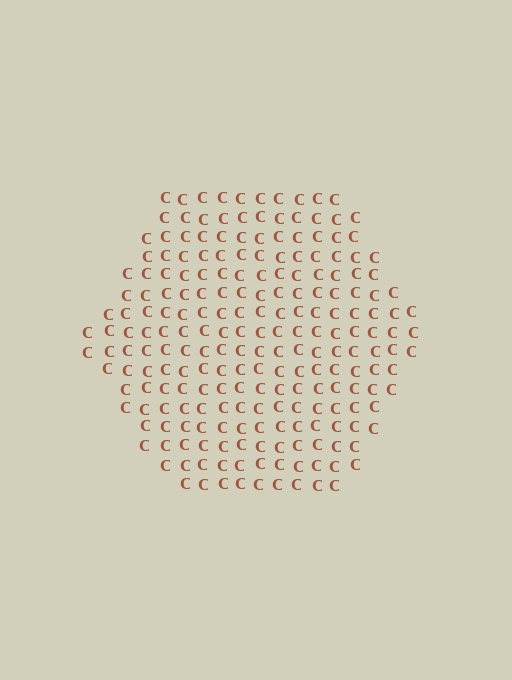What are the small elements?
The small elements are letter C's.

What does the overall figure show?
The overall figure shows a hexagon.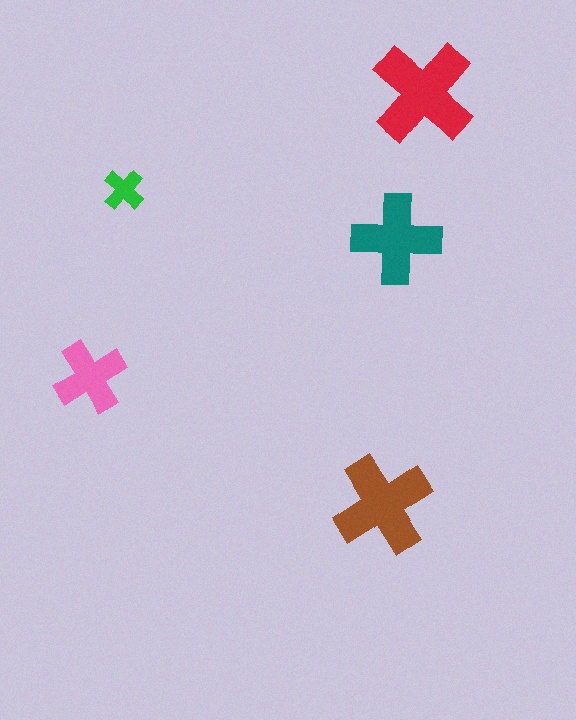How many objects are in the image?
There are 5 objects in the image.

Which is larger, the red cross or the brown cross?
The red one.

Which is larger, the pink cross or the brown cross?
The brown one.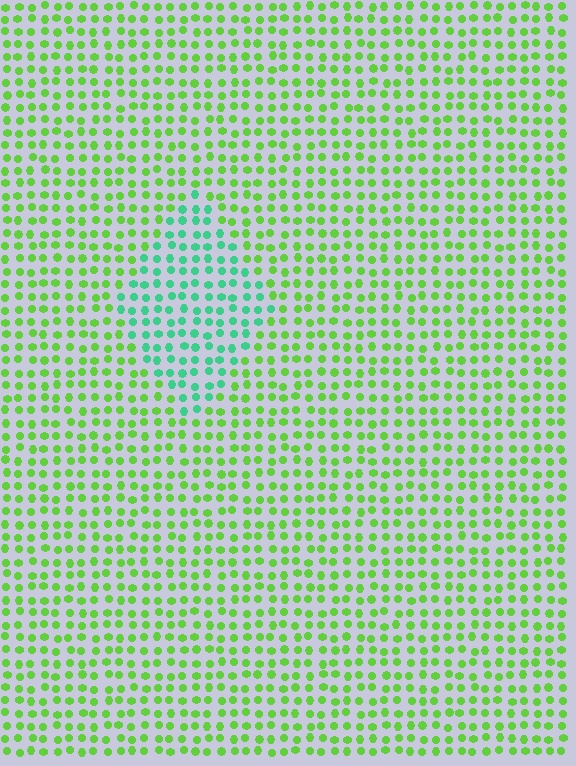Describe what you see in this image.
The image is filled with small lime elements in a uniform arrangement. A diamond-shaped region is visible where the elements are tinted to a slightly different hue, forming a subtle color boundary.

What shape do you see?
I see a diamond.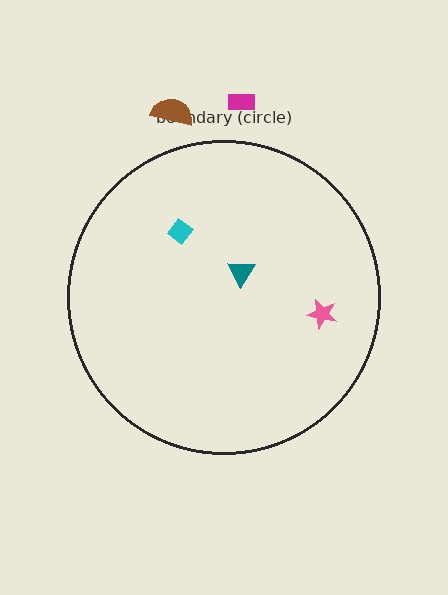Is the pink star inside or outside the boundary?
Inside.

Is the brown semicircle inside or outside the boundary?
Outside.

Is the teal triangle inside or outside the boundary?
Inside.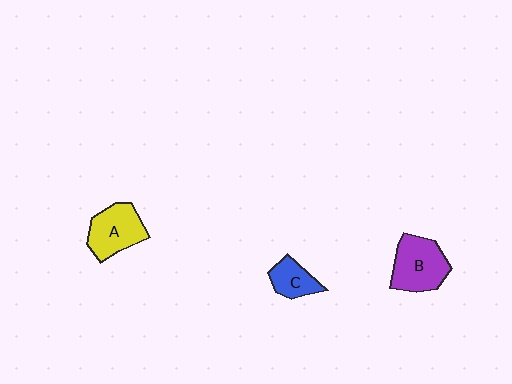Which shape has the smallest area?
Shape C (blue).